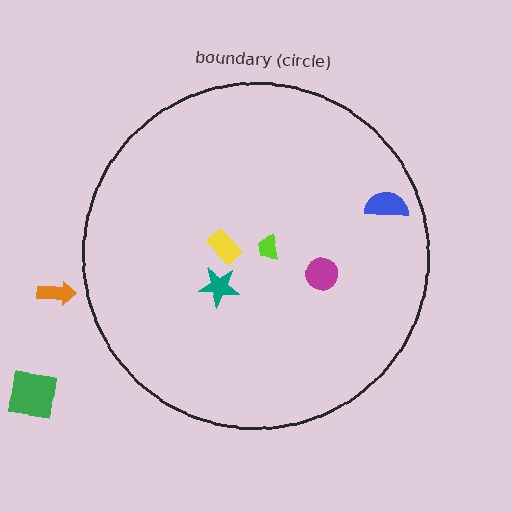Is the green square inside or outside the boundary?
Outside.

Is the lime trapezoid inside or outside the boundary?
Inside.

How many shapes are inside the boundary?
5 inside, 2 outside.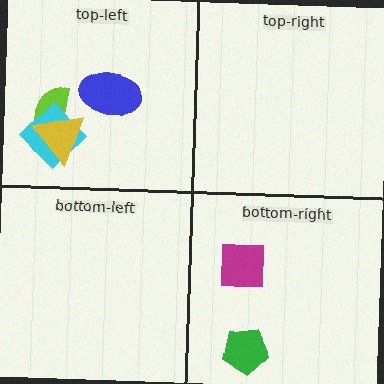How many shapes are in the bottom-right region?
2.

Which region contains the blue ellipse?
The top-left region.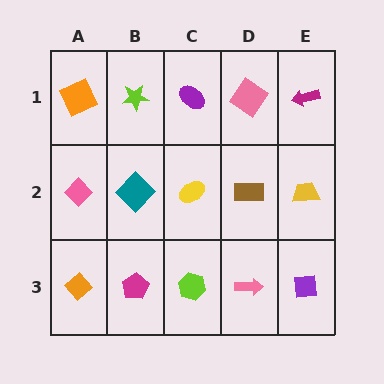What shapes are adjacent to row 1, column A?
A pink diamond (row 2, column A), a lime star (row 1, column B).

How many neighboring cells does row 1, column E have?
2.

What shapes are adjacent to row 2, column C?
A purple ellipse (row 1, column C), a lime hexagon (row 3, column C), a teal diamond (row 2, column B), a brown rectangle (row 2, column D).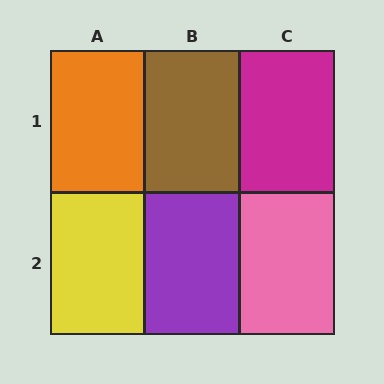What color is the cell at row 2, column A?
Yellow.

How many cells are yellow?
1 cell is yellow.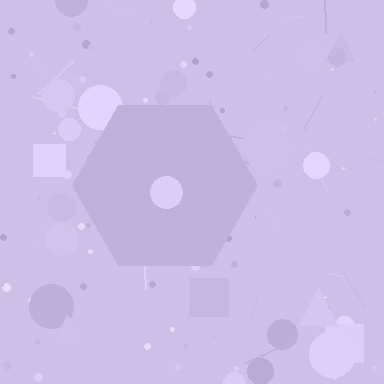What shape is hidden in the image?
A hexagon is hidden in the image.